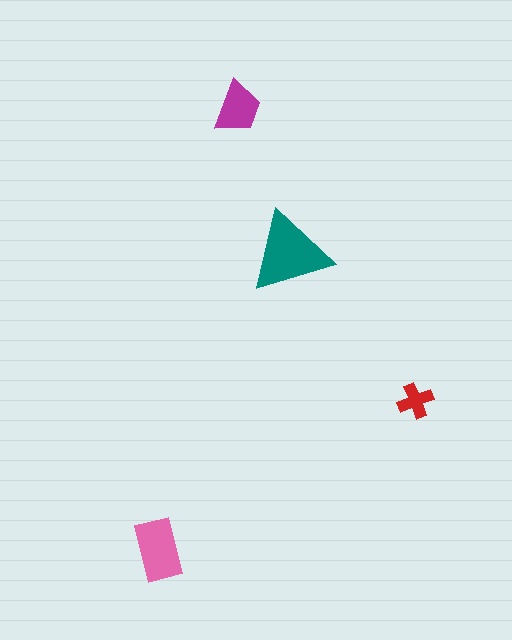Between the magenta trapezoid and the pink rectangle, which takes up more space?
The pink rectangle.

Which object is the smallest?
The red cross.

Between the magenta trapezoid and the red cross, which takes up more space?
The magenta trapezoid.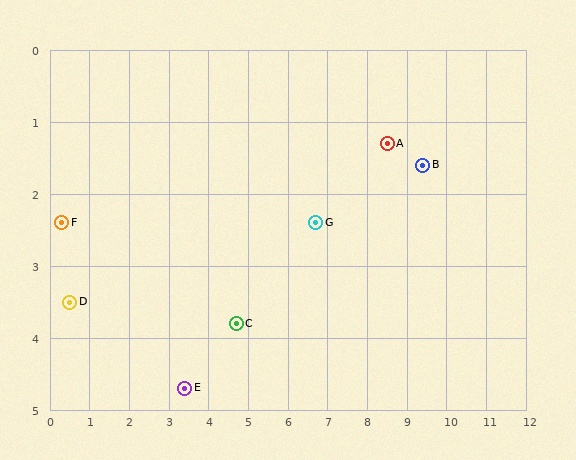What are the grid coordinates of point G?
Point G is at approximately (6.7, 2.4).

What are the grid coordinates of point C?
Point C is at approximately (4.7, 3.8).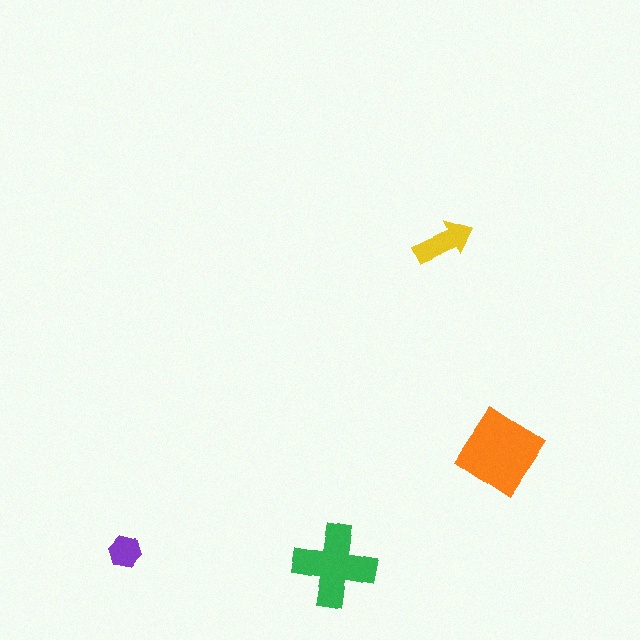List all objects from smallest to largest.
The purple hexagon, the yellow arrow, the green cross, the orange diamond.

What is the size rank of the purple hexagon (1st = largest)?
4th.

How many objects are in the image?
There are 4 objects in the image.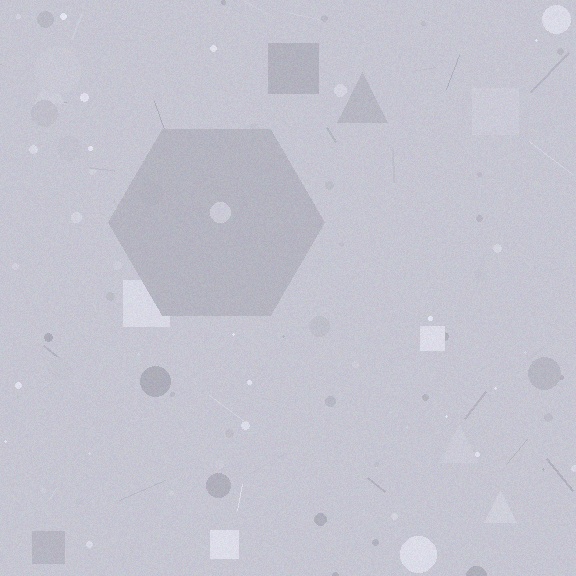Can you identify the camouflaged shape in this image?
The camouflaged shape is a hexagon.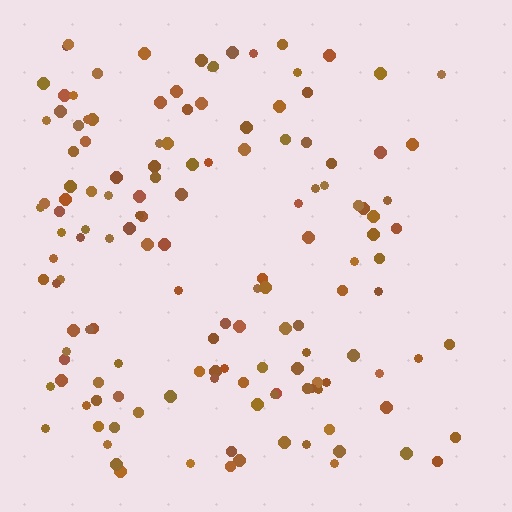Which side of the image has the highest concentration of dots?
The left.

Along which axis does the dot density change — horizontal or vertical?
Horizontal.